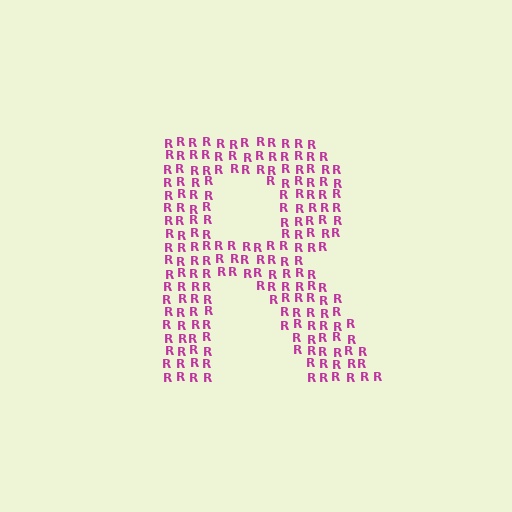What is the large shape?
The large shape is the letter R.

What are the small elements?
The small elements are letter R's.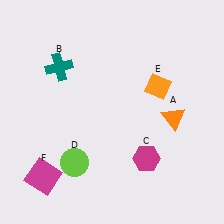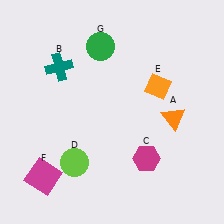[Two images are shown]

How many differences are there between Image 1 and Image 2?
There is 1 difference between the two images.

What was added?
A green circle (G) was added in Image 2.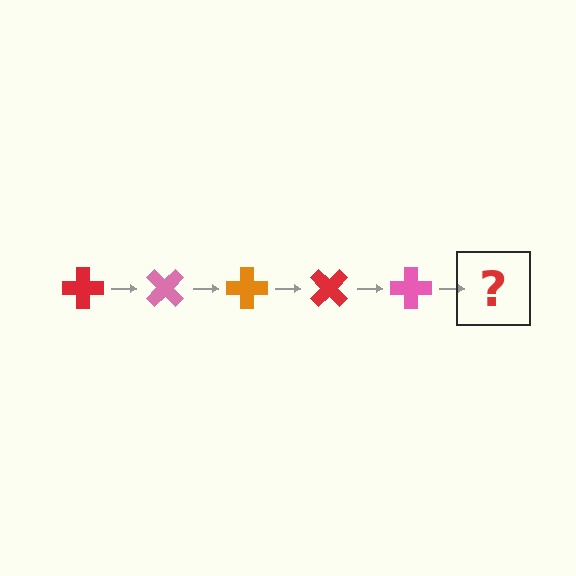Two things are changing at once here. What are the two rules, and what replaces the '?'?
The two rules are that it rotates 45 degrees each step and the color cycles through red, pink, and orange. The '?' should be an orange cross, rotated 225 degrees from the start.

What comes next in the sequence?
The next element should be an orange cross, rotated 225 degrees from the start.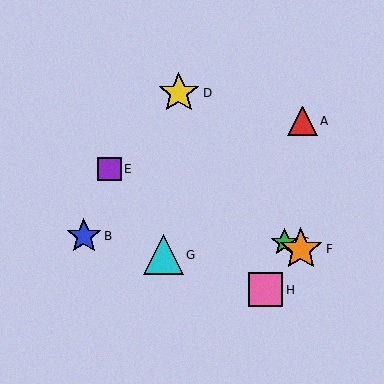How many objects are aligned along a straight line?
3 objects (C, E, F) are aligned along a straight line.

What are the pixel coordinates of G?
Object G is at (164, 255).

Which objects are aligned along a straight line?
Objects C, E, F are aligned along a straight line.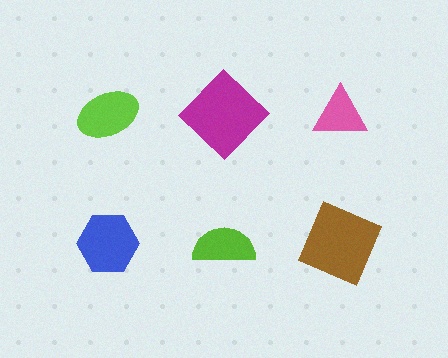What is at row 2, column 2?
A lime semicircle.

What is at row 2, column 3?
A brown square.